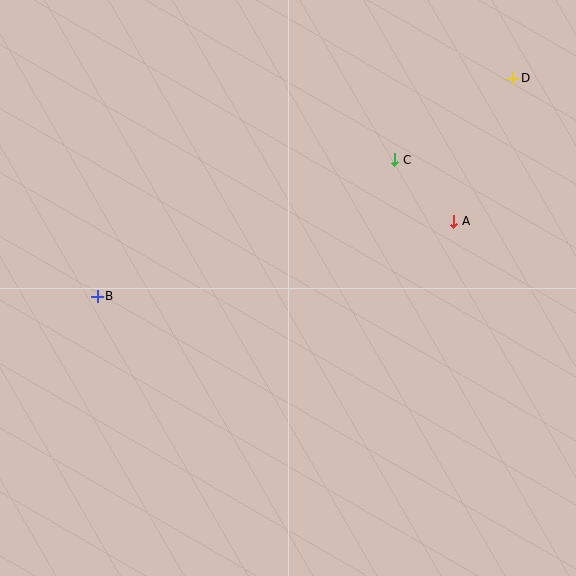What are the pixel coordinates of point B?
Point B is at (97, 296).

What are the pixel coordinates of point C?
Point C is at (395, 160).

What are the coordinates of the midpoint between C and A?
The midpoint between C and A is at (424, 191).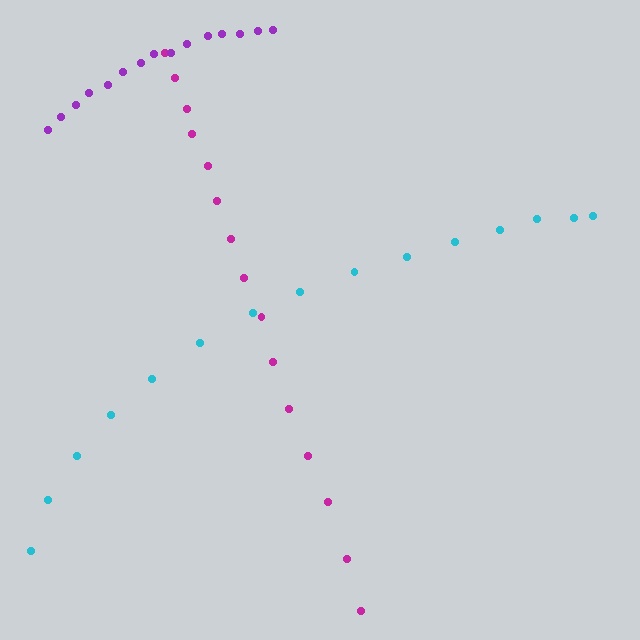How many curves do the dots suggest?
There are 3 distinct paths.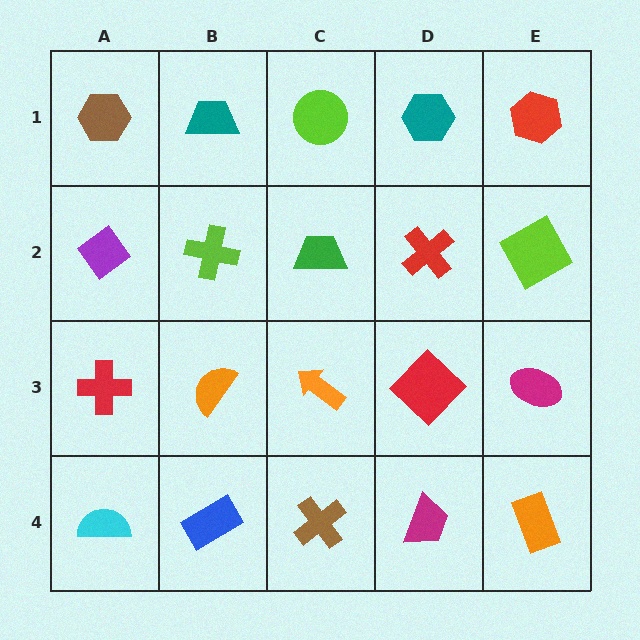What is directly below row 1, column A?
A purple diamond.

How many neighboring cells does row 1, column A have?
2.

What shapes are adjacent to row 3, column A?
A purple diamond (row 2, column A), a cyan semicircle (row 4, column A), an orange semicircle (row 3, column B).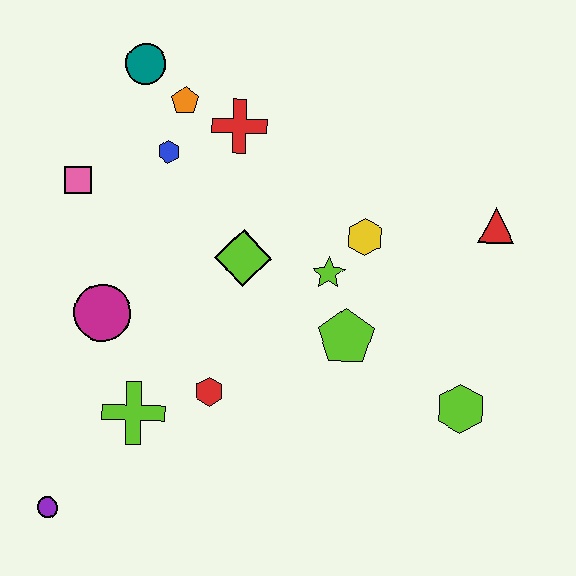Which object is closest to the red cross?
The orange pentagon is closest to the red cross.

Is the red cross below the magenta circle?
No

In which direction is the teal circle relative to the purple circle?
The teal circle is above the purple circle.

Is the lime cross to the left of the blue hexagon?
Yes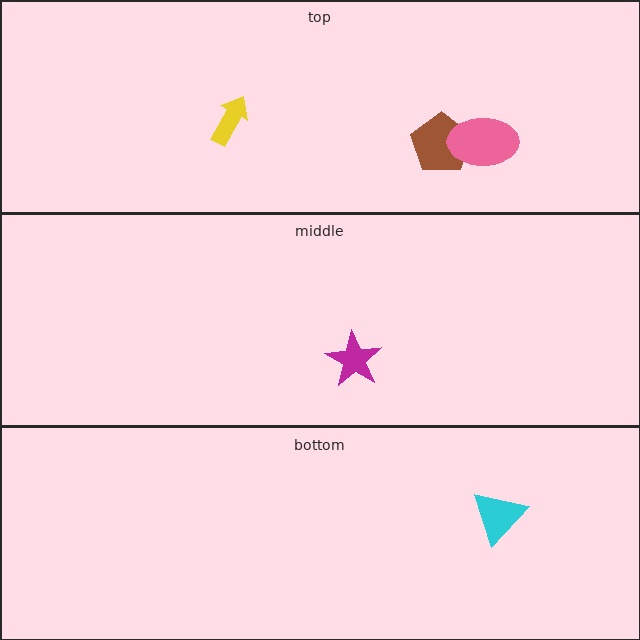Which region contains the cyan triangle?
The bottom region.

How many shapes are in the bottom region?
1.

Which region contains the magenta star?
The middle region.